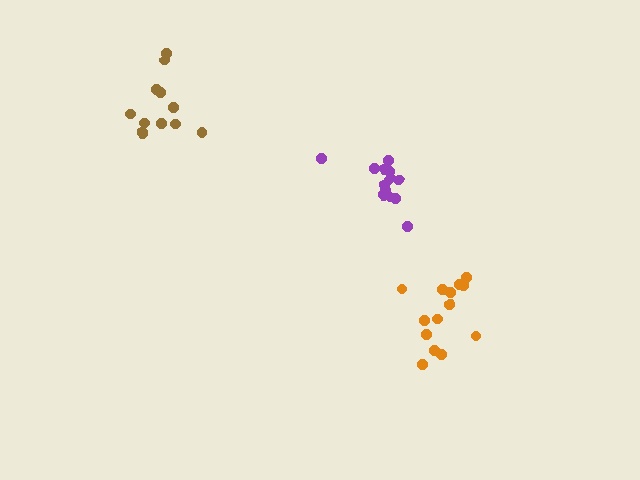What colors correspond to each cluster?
The clusters are colored: brown, purple, orange.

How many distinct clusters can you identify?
There are 3 distinct clusters.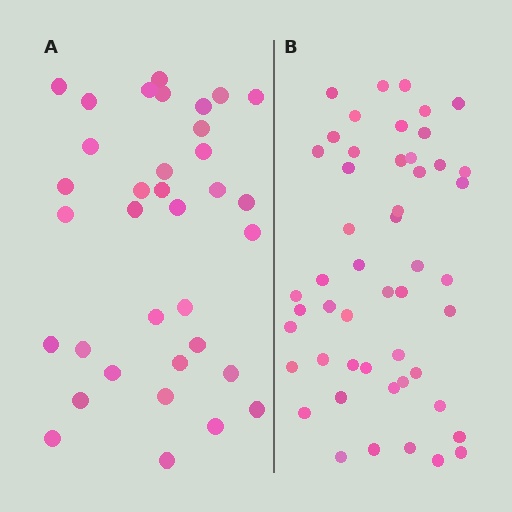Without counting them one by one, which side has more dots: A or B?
Region B (the right region) has more dots.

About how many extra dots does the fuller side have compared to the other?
Region B has approximately 15 more dots than region A.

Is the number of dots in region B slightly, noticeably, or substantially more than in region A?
Region B has noticeably more, but not dramatically so. The ratio is roughly 1.4 to 1.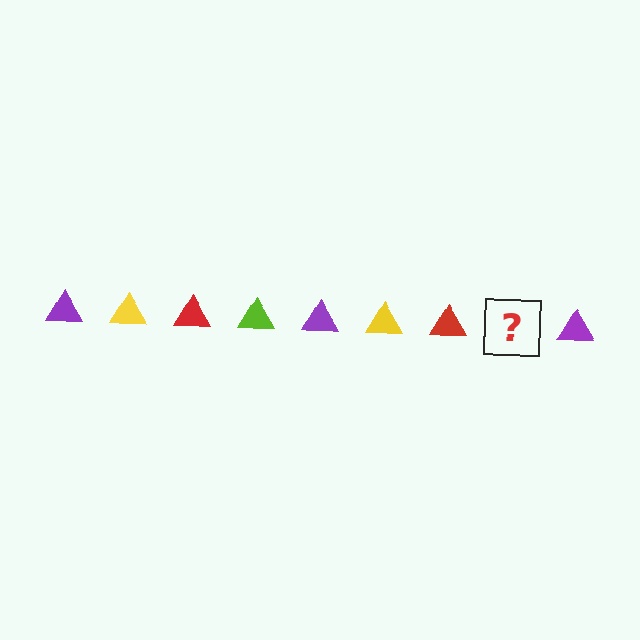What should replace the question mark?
The question mark should be replaced with a lime triangle.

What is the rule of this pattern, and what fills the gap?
The rule is that the pattern cycles through purple, yellow, red, lime triangles. The gap should be filled with a lime triangle.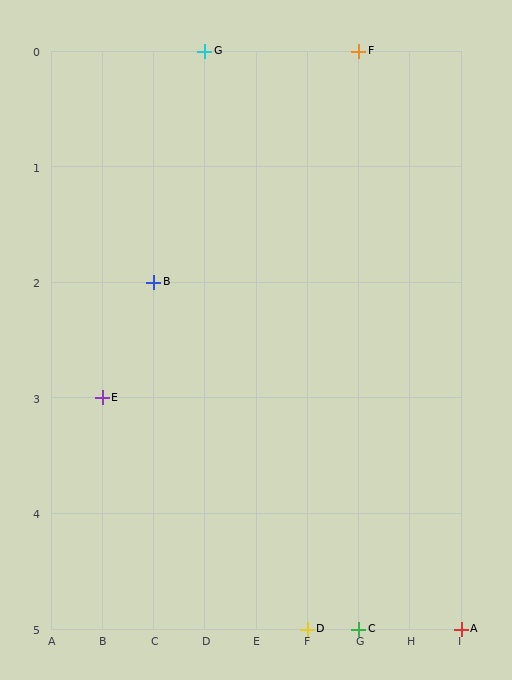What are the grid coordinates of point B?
Point B is at grid coordinates (C, 2).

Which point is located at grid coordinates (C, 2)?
Point B is at (C, 2).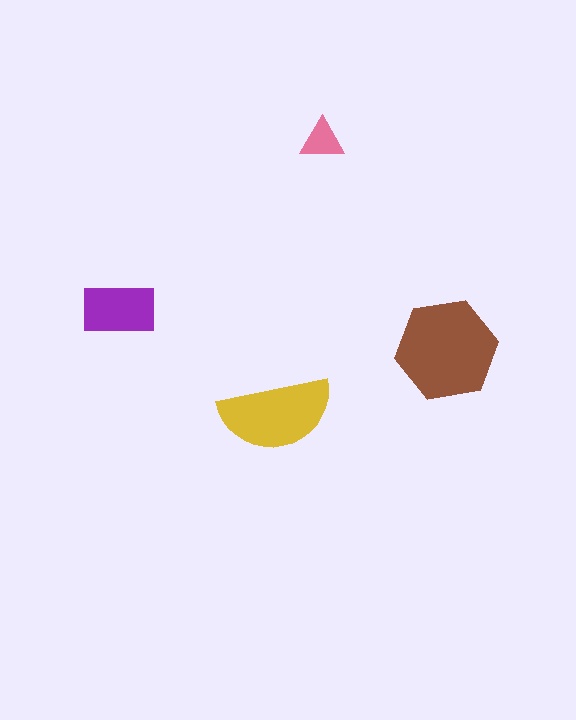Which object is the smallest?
The pink triangle.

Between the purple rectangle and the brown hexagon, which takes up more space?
The brown hexagon.